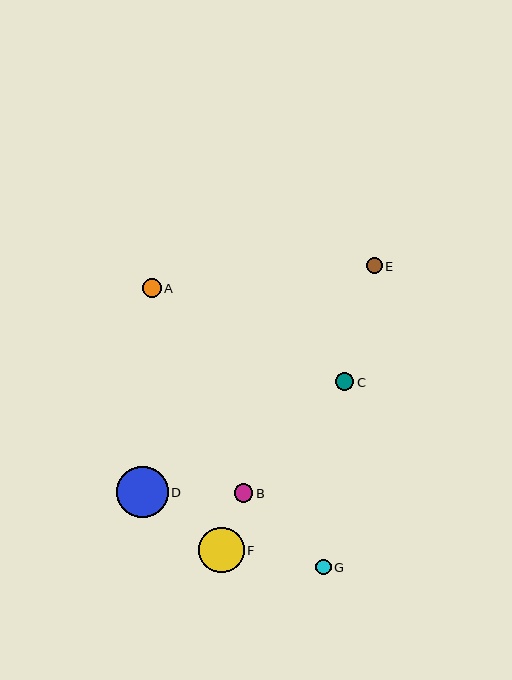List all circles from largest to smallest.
From largest to smallest: D, F, B, A, C, E, G.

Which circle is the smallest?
Circle G is the smallest with a size of approximately 15 pixels.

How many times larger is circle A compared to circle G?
Circle A is approximately 1.2 times the size of circle G.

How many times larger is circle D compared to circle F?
Circle D is approximately 1.1 times the size of circle F.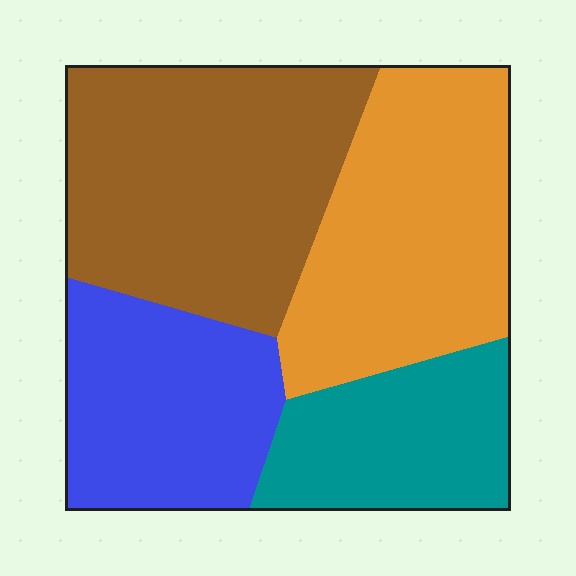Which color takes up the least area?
Teal, at roughly 15%.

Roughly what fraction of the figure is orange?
Orange takes up about one quarter (1/4) of the figure.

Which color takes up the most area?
Brown, at roughly 35%.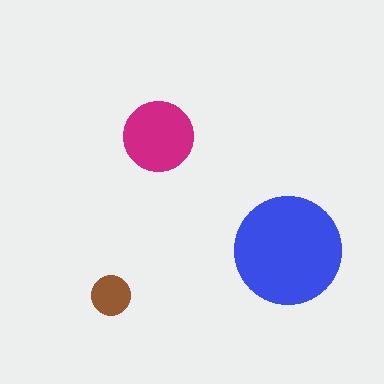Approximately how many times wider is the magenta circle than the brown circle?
About 2 times wider.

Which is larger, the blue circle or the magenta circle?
The blue one.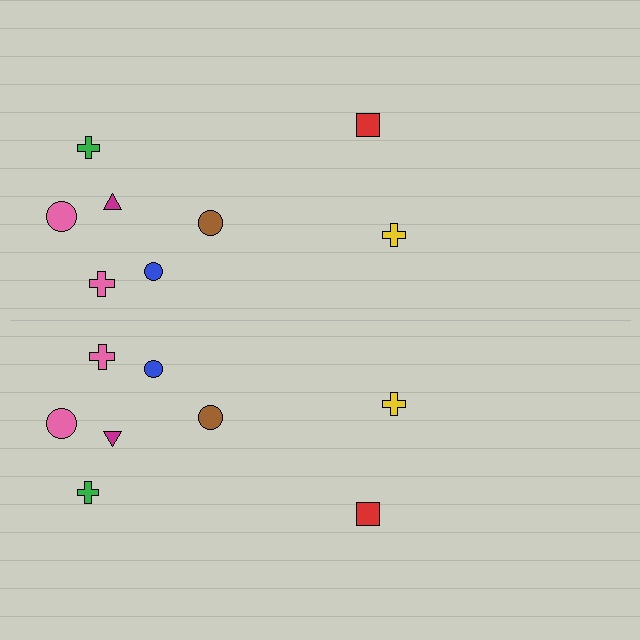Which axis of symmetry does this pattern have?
The pattern has a horizontal axis of symmetry running through the center of the image.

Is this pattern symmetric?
Yes, this pattern has bilateral (reflection) symmetry.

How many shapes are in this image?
There are 16 shapes in this image.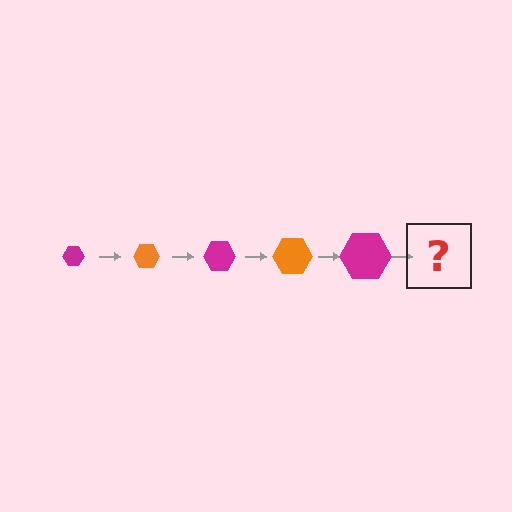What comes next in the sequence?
The next element should be an orange hexagon, larger than the previous one.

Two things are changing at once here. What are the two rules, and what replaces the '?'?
The two rules are that the hexagon grows larger each step and the color cycles through magenta and orange. The '?' should be an orange hexagon, larger than the previous one.